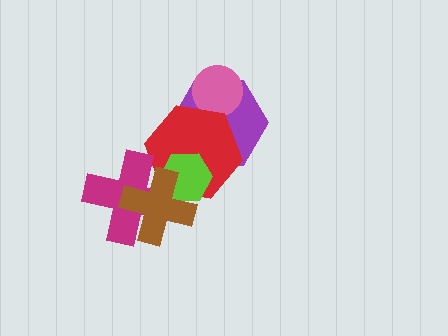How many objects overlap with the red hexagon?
5 objects overlap with the red hexagon.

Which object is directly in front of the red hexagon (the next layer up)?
The magenta cross is directly in front of the red hexagon.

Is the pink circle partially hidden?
Yes, it is partially covered by another shape.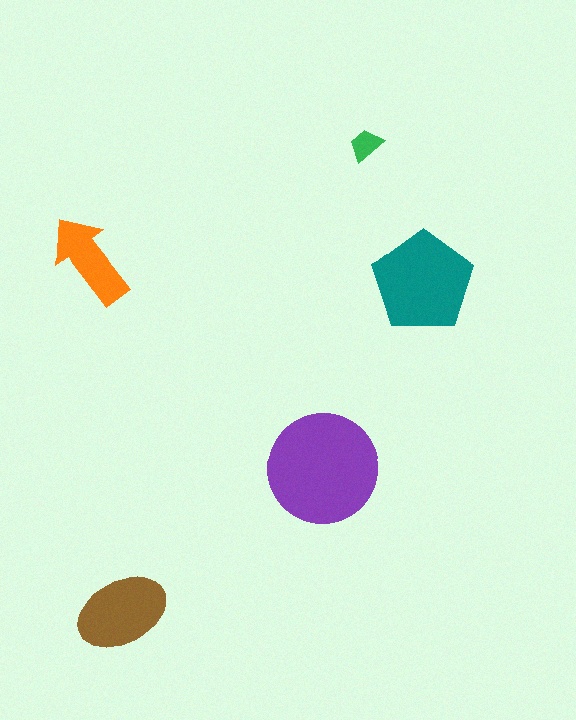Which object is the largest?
The purple circle.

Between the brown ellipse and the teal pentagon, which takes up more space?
The teal pentagon.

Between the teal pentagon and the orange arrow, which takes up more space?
The teal pentagon.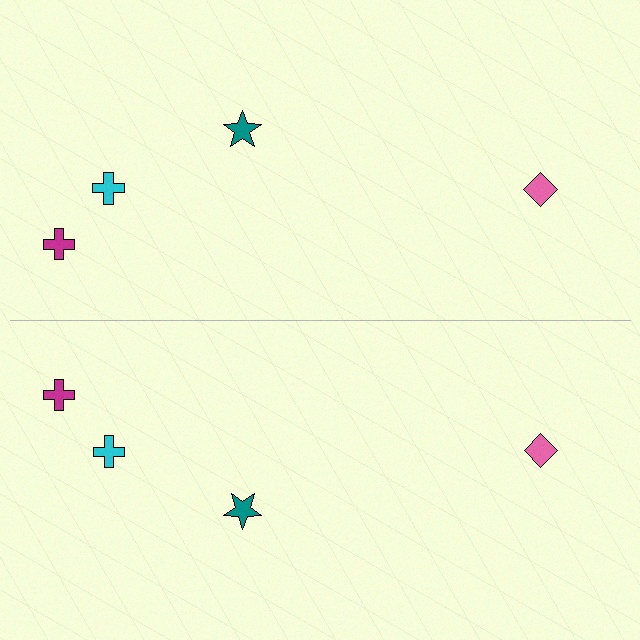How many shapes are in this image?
There are 8 shapes in this image.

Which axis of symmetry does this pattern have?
The pattern has a horizontal axis of symmetry running through the center of the image.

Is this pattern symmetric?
Yes, this pattern has bilateral (reflection) symmetry.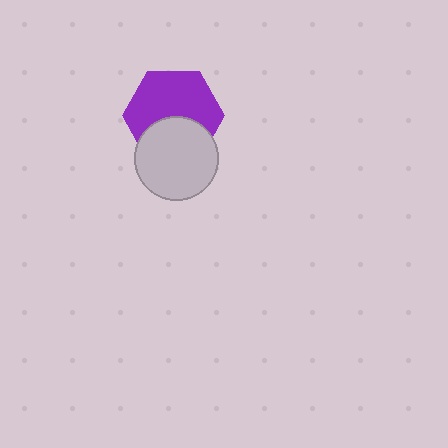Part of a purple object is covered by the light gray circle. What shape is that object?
It is a hexagon.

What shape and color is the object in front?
The object in front is a light gray circle.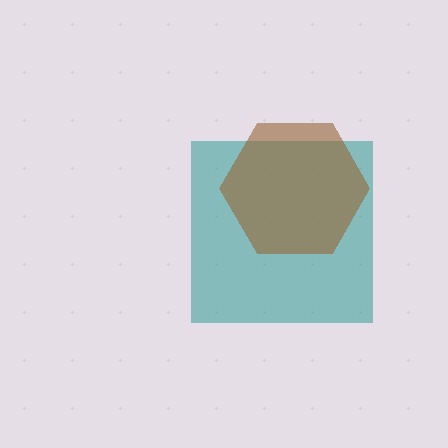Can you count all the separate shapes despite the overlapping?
Yes, there are 2 separate shapes.